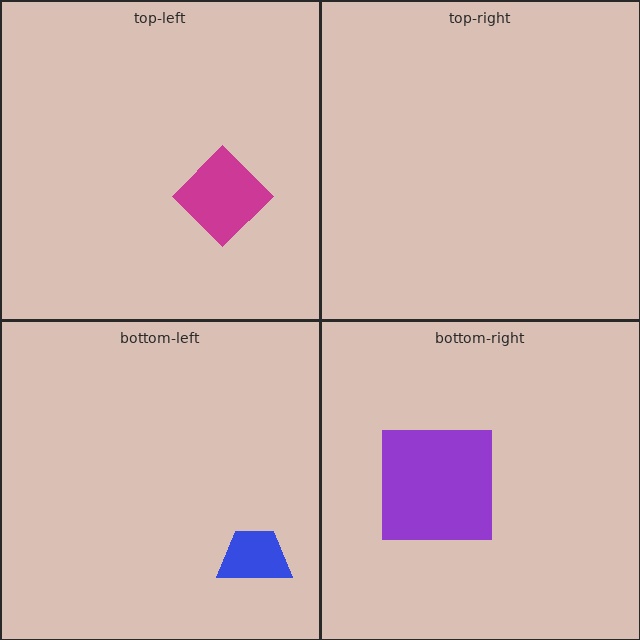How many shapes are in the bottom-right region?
1.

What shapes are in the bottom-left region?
The blue trapezoid.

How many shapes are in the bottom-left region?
1.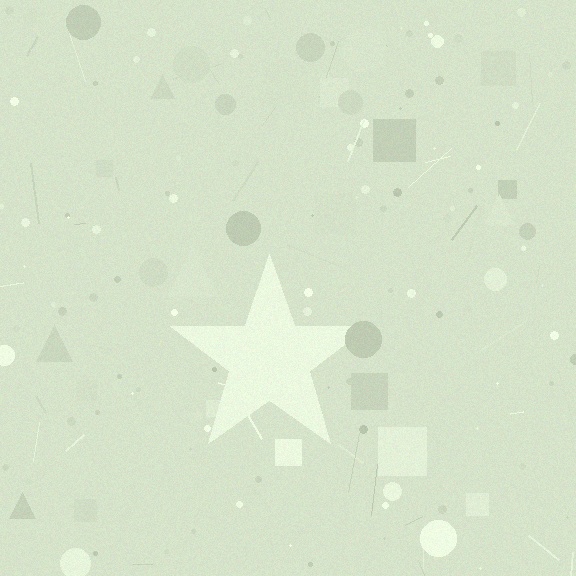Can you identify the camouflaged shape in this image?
The camouflaged shape is a star.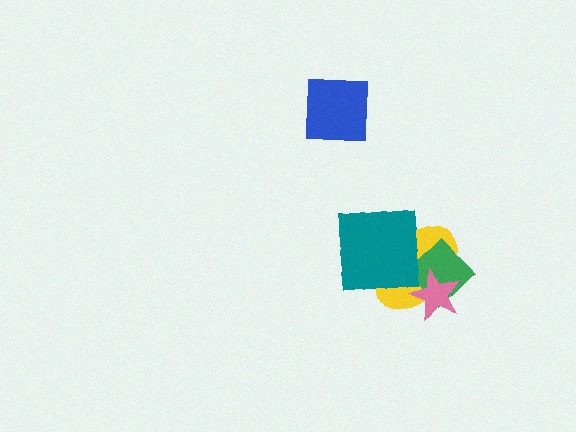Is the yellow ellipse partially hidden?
Yes, it is partially covered by another shape.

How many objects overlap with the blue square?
0 objects overlap with the blue square.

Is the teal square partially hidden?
No, no other shape covers it.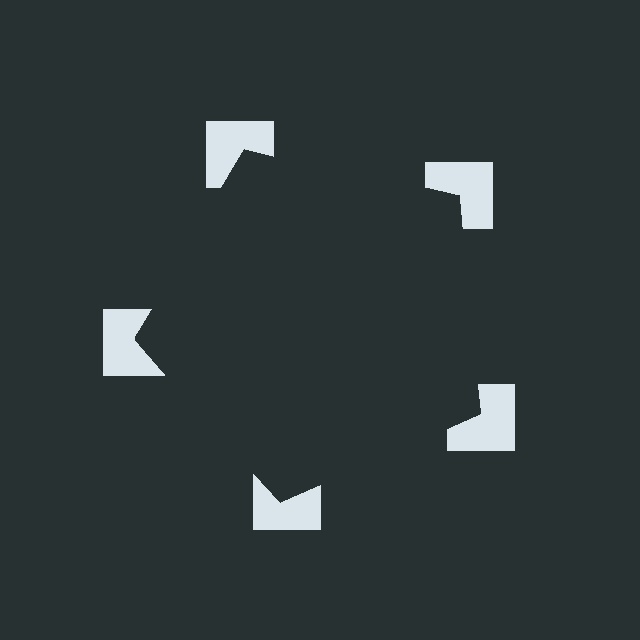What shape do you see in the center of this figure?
An illusory pentagon — its edges are inferred from the aligned wedge cuts in the notched squares, not physically drawn.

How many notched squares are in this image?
There are 5 — one at each vertex of the illusory pentagon.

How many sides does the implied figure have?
5 sides.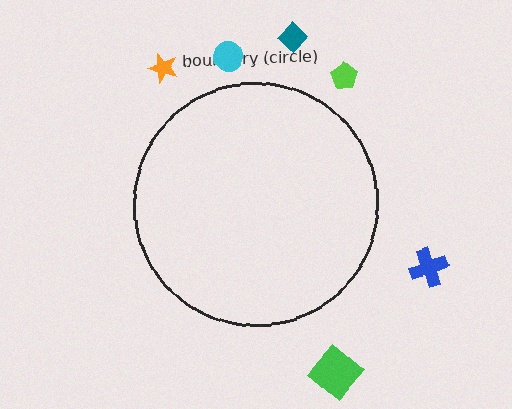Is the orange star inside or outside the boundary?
Outside.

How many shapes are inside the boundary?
0 inside, 6 outside.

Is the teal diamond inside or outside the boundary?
Outside.